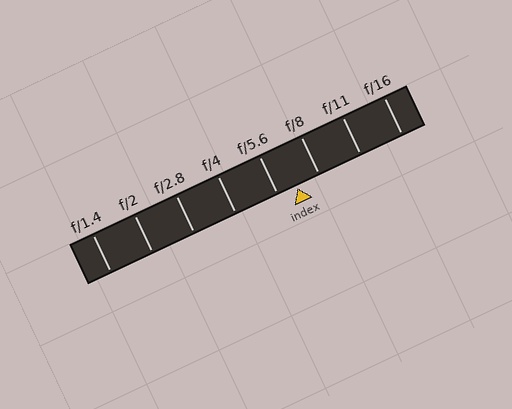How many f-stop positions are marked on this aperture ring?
There are 8 f-stop positions marked.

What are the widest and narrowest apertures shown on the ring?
The widest aperture shown is f/1.4 and the narrowest is f/16.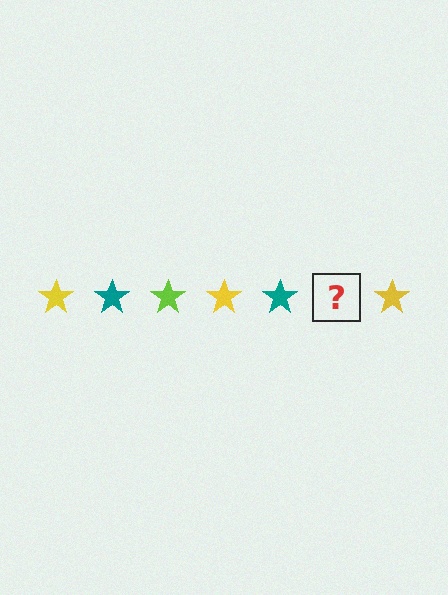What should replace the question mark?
The question mark should be replaced with a lime star.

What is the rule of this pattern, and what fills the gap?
The rule is that the pattern cycles through yellow, teal, lime stars. The gap should be filled with a lime star.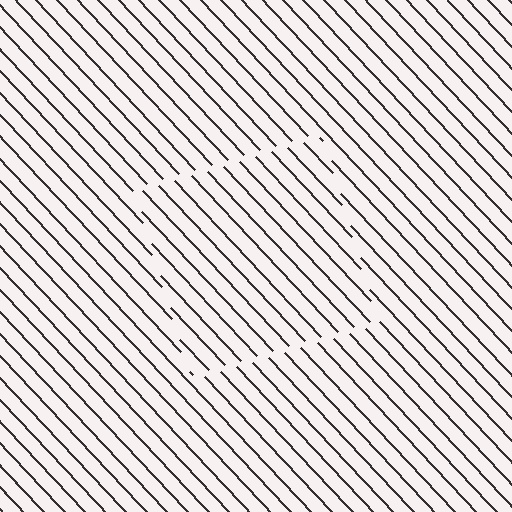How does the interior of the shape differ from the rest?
The interior of the shape contains the same grating, shifted by half a period — the contour is defined by the phase discontinuity where line-ends from the inner and outer gratings abut.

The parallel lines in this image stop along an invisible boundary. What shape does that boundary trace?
An illusory square. The interior of the shape contains the same grating, shifted by half a period — the contour is defined by the phase discontinuity where line-ends from the inner and outer gratings abut.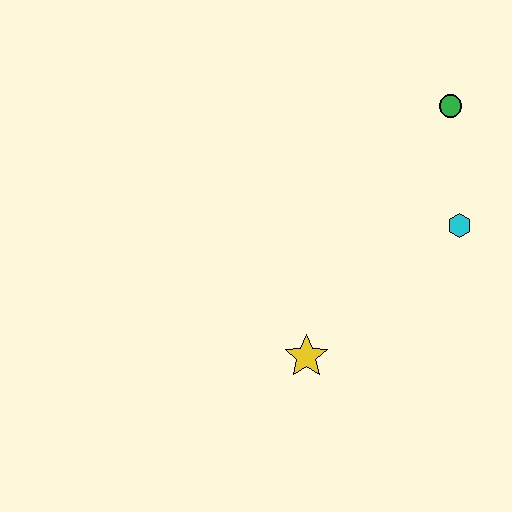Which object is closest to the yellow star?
The cyan hexagon is closest to the yellow star.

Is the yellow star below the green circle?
Yes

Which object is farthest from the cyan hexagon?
The yellow star is farthest from the cyan hexagon.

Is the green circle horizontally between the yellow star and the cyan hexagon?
Yes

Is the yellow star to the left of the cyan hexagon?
Yes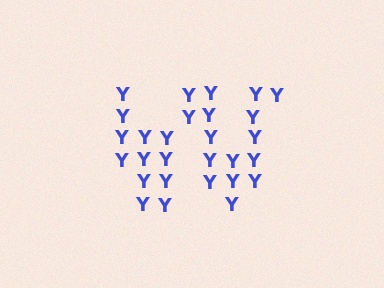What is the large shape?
The large shape is the letter W.